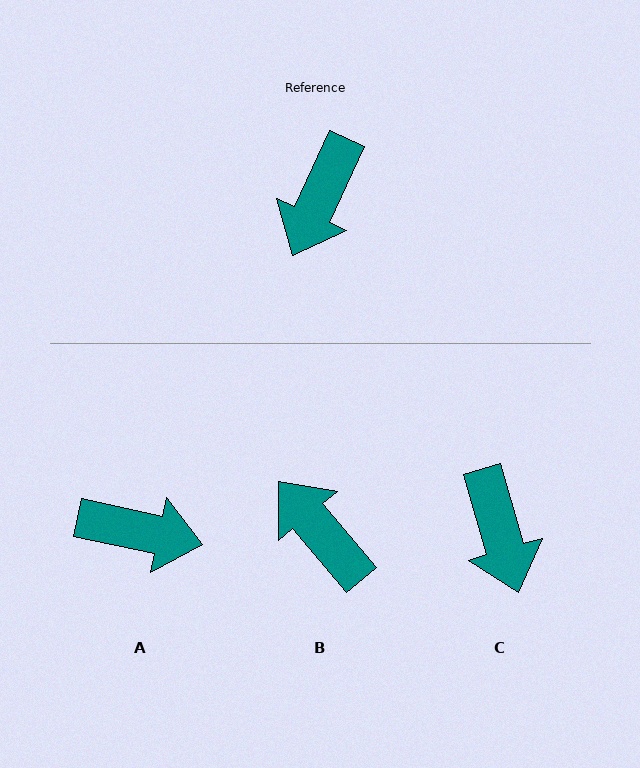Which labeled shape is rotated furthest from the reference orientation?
B, about 115 degrees away.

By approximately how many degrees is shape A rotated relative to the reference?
Approximately 103 degrees counter-clockwise.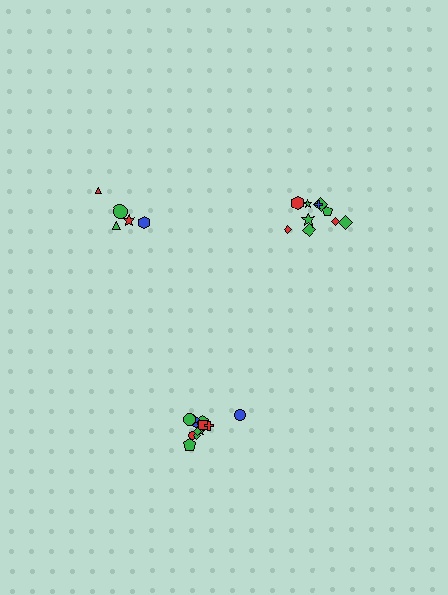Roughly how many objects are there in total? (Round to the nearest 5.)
Roughly 25 objects in total.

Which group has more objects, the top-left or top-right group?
The top-right group.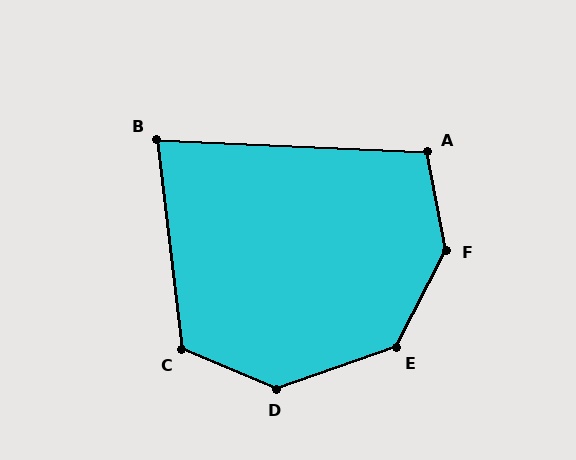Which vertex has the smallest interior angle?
B, at approximately 80 degrees.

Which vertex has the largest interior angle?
F, at approximately 142 degrees.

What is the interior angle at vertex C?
Approximately 120 degrees (obtuse).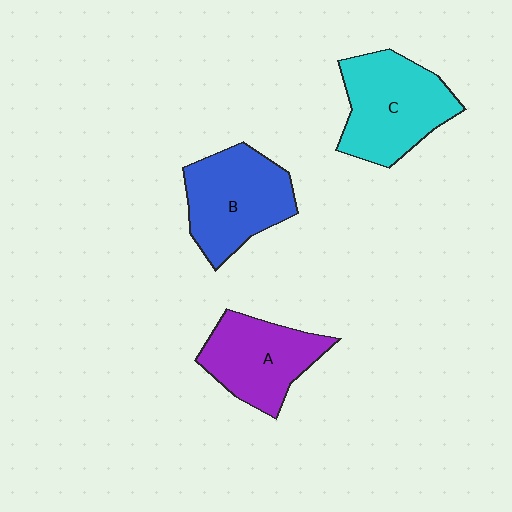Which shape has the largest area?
Shape C (cyan).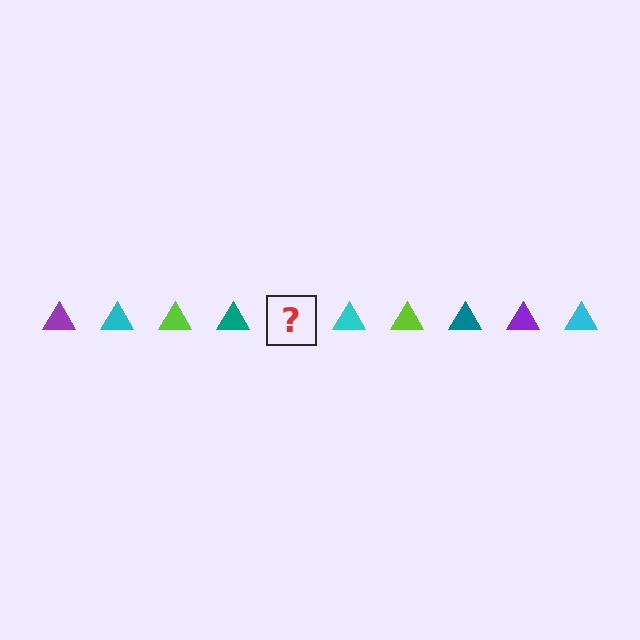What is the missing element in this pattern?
The missing element is a purple triangle.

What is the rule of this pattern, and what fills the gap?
The rule is that the pattern cycles through purple, cyan, lime, teal triangles. The gap should be filled with a purple triangle.